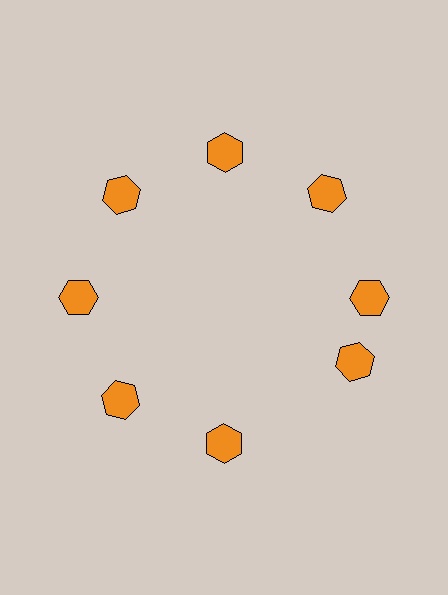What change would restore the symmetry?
The symmetry would be restored by rotating it back into even spacing with its neighbors so that all 8 hexagons sit at equal angles and equal distance from the center.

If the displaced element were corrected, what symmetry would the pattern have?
It would have 8-fold rotational symmetry — the pattern would map onto itself every 45 degrees.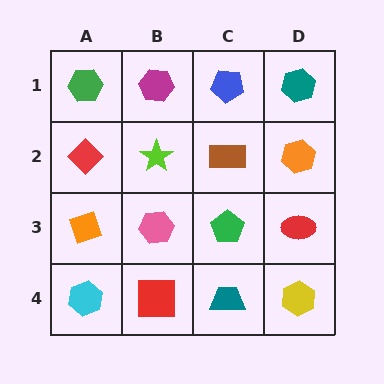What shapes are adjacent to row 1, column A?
A red diamond (row 2, column A), a magenta hexagon (row 1, column B).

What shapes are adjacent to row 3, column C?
A brown rectangle (row 2, column C), a teal trapezoid (row 4, column C), a pink hexagon (row 3, column B), a red ellipse (row 3, column D).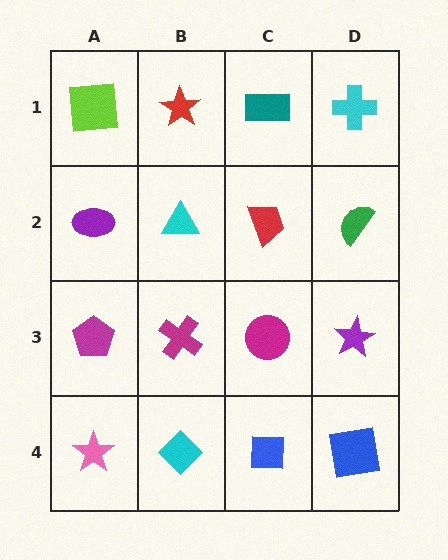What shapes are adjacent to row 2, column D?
A cyan cross (row 1, column D), a purple star (row 3, column D), a red trapezoid (row 2, column C).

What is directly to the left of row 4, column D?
A blue square.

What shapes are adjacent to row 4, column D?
A purple star (row 3, column D), a blue square (row 4, column C).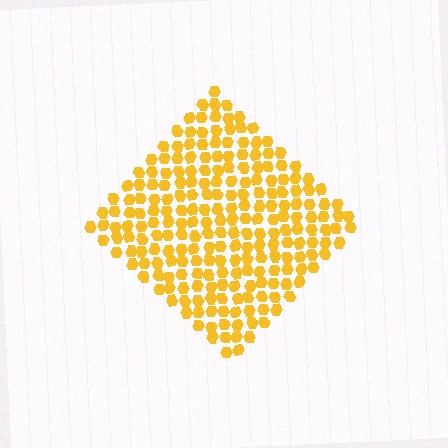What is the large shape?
The large shape is a diamond.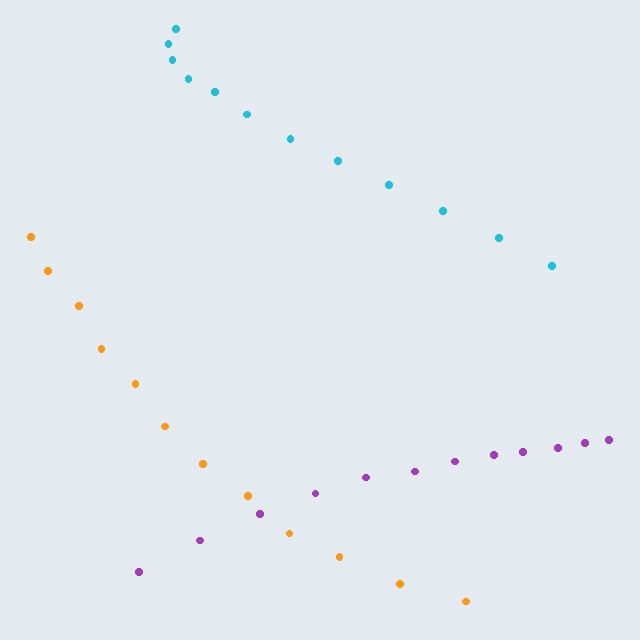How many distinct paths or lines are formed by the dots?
There are 3 distinct paths.